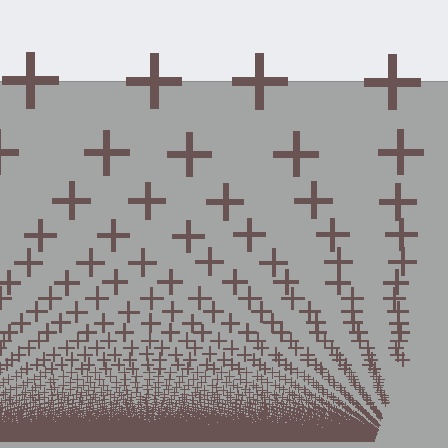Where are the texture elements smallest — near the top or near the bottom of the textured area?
Near the bottom.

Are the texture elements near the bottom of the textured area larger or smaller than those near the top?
Smaller. The gradient is inverted — elements near the bottom are smaller and denser.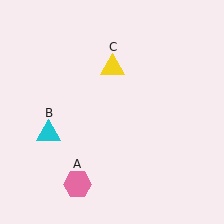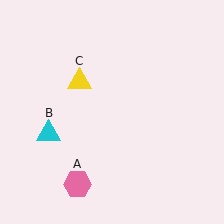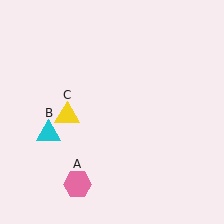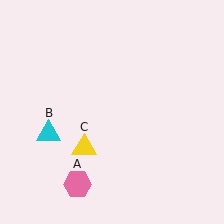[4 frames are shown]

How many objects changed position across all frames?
1 object changed position: yellow triangle (object C).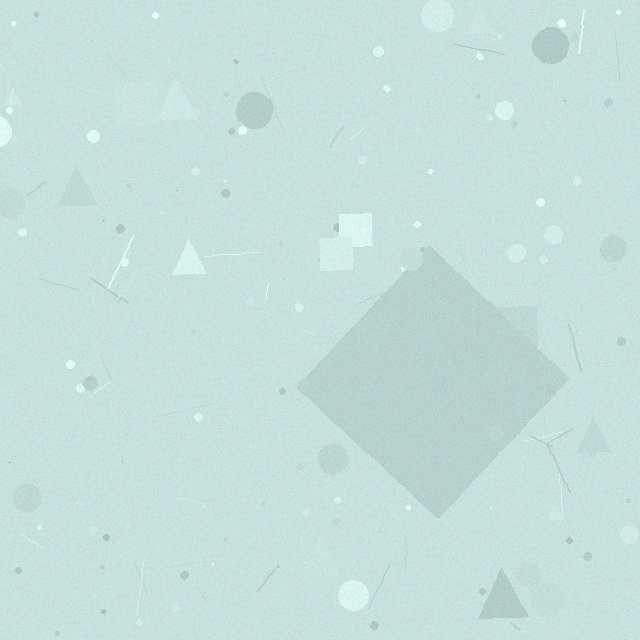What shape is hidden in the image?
A diamond is hidden in the image.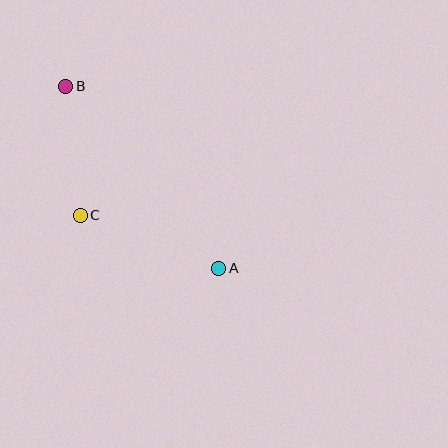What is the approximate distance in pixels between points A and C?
The distance between A and C is approximately 149 pixels.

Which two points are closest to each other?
Points B and C are closest to each other.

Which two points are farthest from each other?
Points A and B are farthest from each other.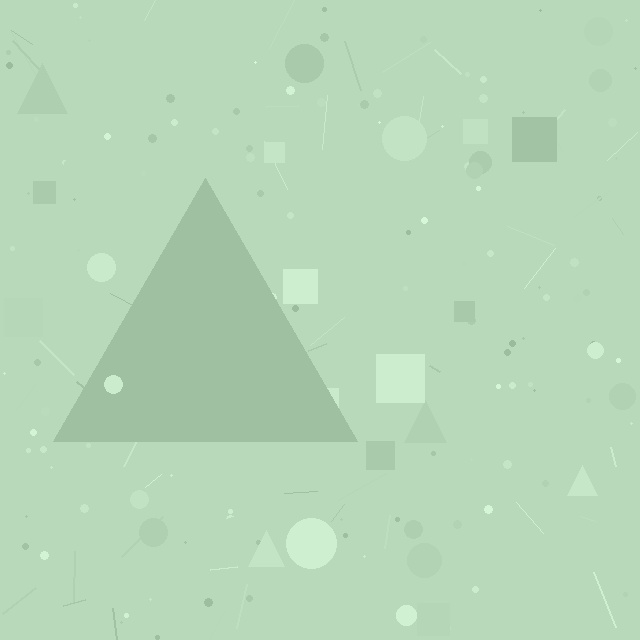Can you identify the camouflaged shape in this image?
The camouflaged shape is a triangle.